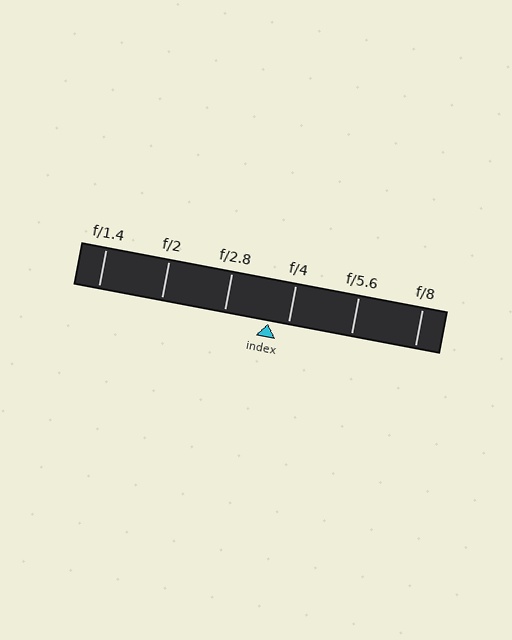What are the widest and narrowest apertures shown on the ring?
The widest aperture shown is f/1.4 and the narrowest is f/8.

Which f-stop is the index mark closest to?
The index mark is closest to f/4.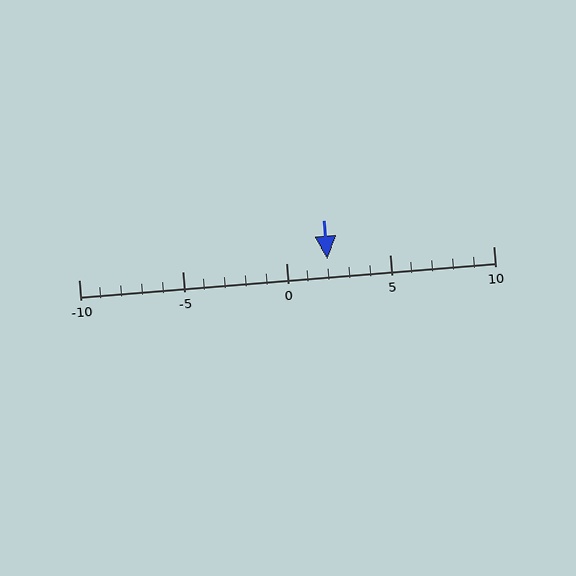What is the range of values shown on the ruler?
The ruler shows values from -10 to 10.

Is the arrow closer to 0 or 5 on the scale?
The arrow is closer to 0.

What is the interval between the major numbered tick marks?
The major tick marks are spaced 5 units apart.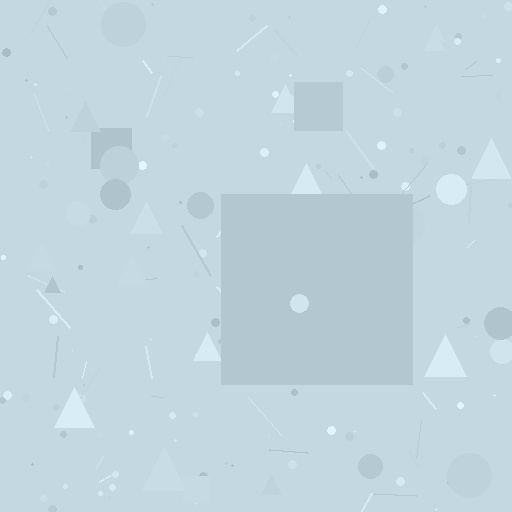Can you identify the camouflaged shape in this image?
The camouflaged shape is a square.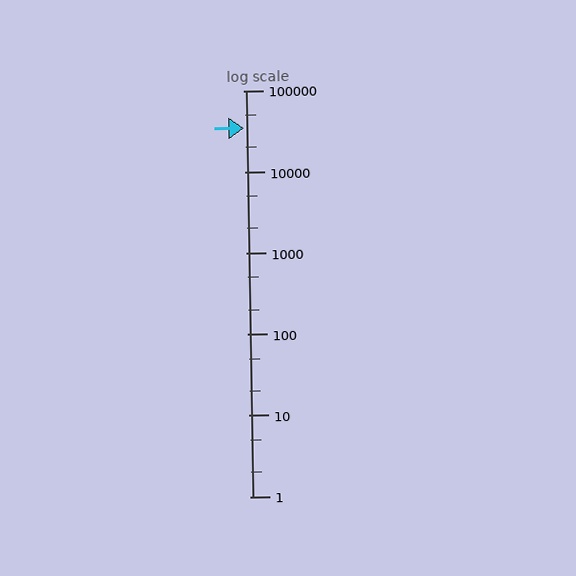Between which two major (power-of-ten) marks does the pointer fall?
The pointer is between 10000 and 100000.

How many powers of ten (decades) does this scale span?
The scale spans 5 decades, from 1 to 100000.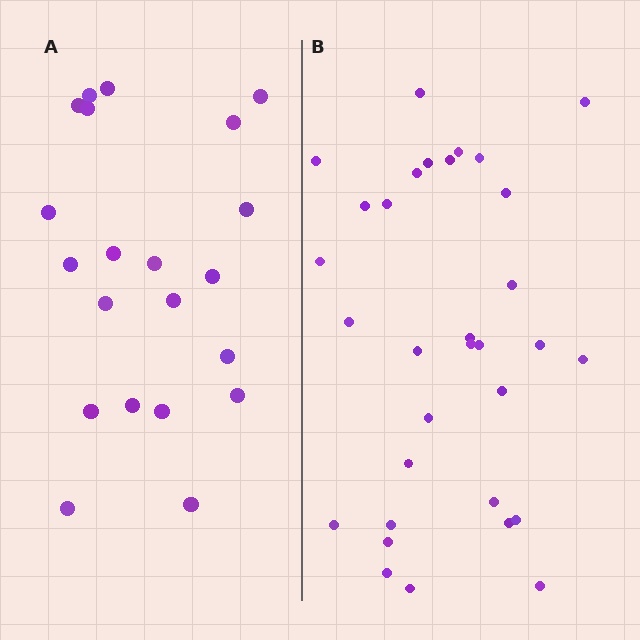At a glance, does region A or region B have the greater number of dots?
Region B (the right region) has more dots.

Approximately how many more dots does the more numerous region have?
Region B has roughly 12 or so more dots than region A.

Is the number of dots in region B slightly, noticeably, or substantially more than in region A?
Region B has substantially more. The ratio is roughly 1.5 to 1.